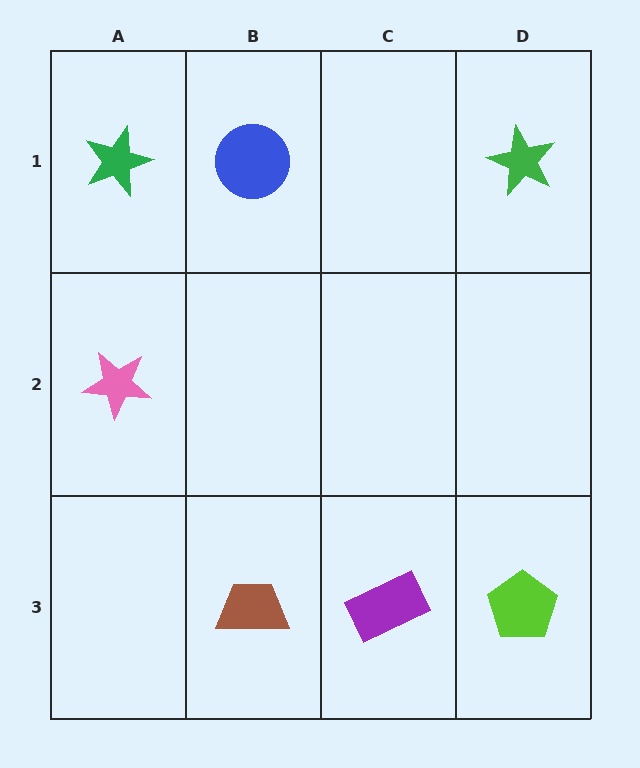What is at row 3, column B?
A brown trapezoid.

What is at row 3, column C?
A purple rectangle.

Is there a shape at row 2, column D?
No, that cell is empty.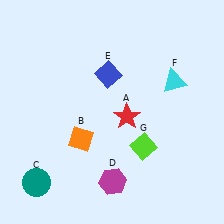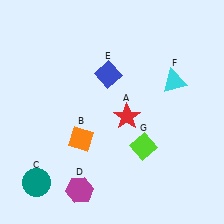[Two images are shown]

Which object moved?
The magenta hexagon (D) moved left.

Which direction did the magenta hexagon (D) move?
The magenta hexagon (D) moved left.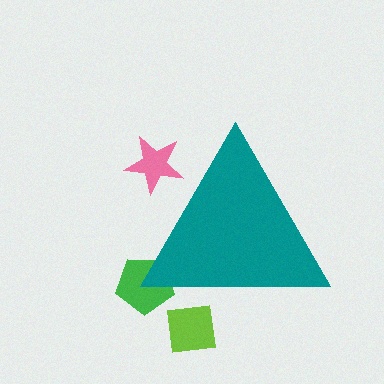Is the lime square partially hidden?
Yes, the lime square is partially hidden behind the teal triangle.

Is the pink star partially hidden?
Yes, the pink star is partially hidden behind the teal triangle.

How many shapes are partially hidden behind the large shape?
3 shapes are partially hidden.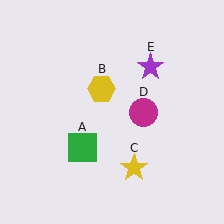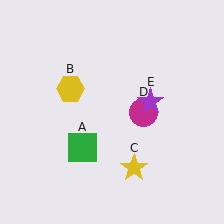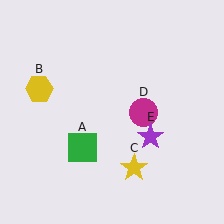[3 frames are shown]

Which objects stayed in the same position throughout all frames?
Green square (object A) and yellow star (object C) and magenta circle (object D) remained stationary.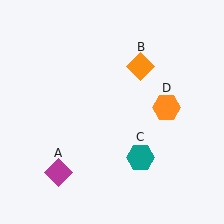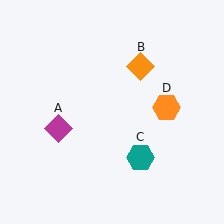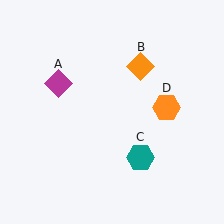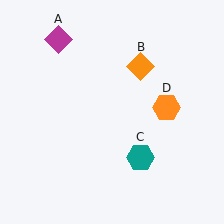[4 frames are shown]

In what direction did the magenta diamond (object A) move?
The magenta diamond (object A) moved up.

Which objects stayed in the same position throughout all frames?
Orange diamond (object B) and teal hexagon (object C) and orange hexagon (object D) remained stationary.